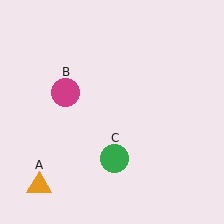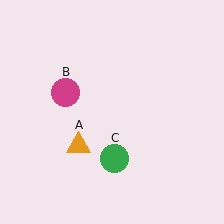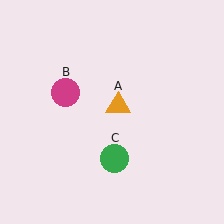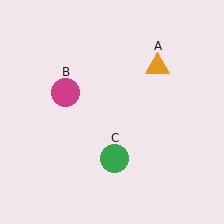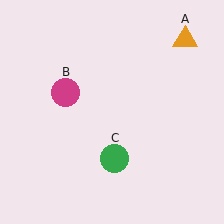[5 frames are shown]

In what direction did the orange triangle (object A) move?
The orange triangle (object A) moved up and to the right.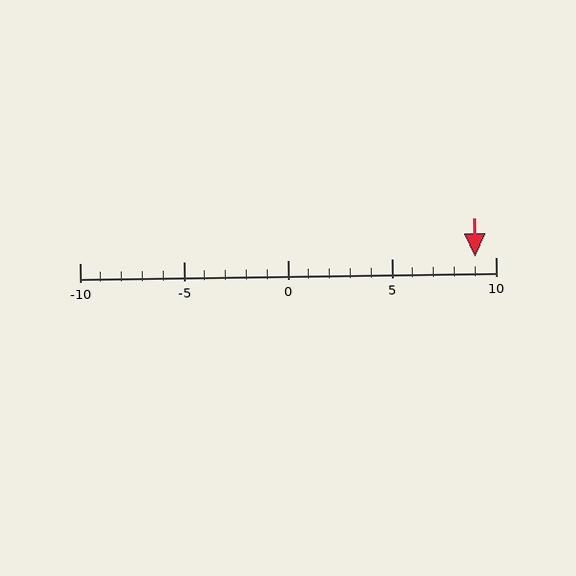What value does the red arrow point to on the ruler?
The red arrow points to approximately 9.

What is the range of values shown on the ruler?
The ruler shows values from -10 to 10.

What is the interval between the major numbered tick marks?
The major tick marks are spaced 5 units apart.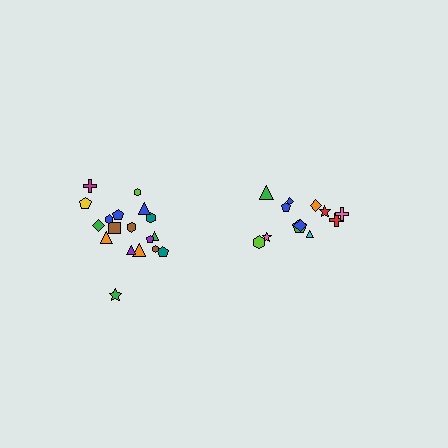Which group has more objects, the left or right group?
The left group.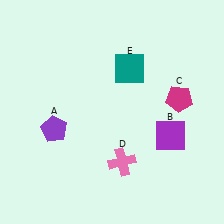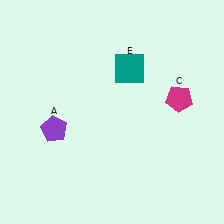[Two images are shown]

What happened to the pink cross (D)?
The pink cross (D) was removed in Image 2. It was in the bottom-right area of Image 1.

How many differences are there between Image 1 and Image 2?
There are 2 differences between the two images.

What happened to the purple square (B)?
The purple square (B) was removed in Image 2. It was in the bottom-right area of Image 1.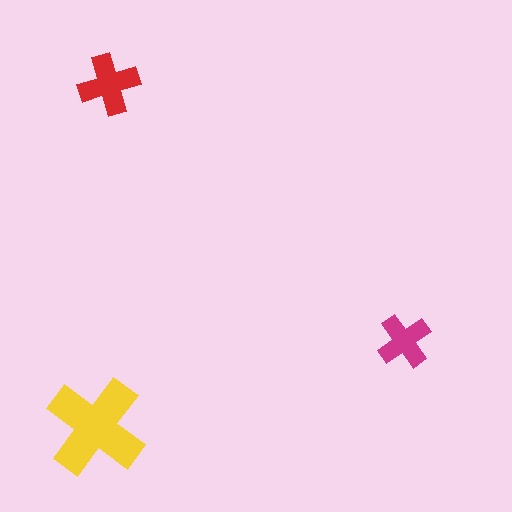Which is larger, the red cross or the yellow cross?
The yellow one.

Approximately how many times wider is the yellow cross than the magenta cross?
About 2 times wider.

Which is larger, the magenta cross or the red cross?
The red one.